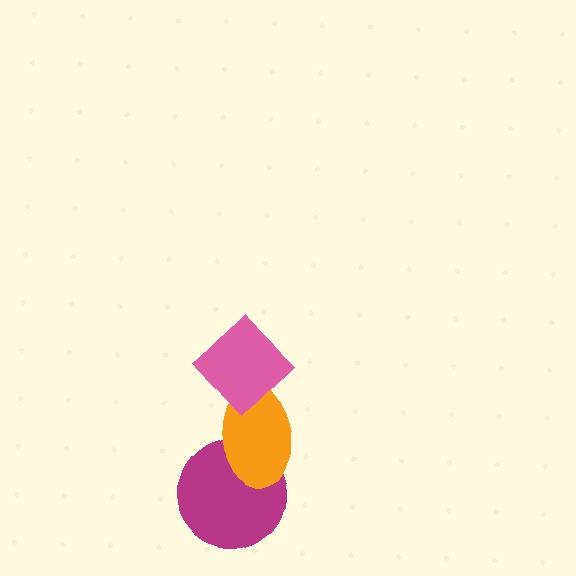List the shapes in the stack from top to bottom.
From top to bottom: the pink diamond, the orange ellipse, the magenta circle.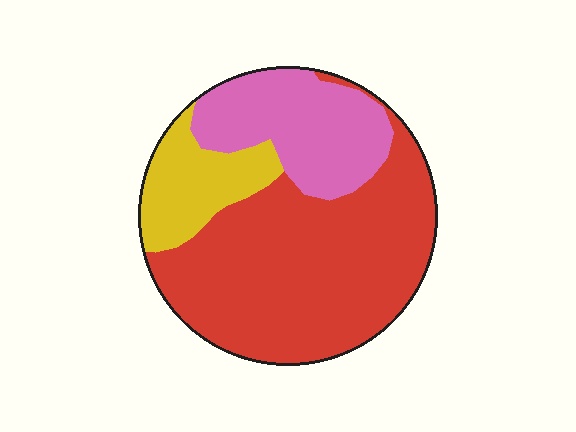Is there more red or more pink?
Red.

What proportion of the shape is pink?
Pink takes up about one quarter (1/4) of the shape.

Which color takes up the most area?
Red, at roughly 60%.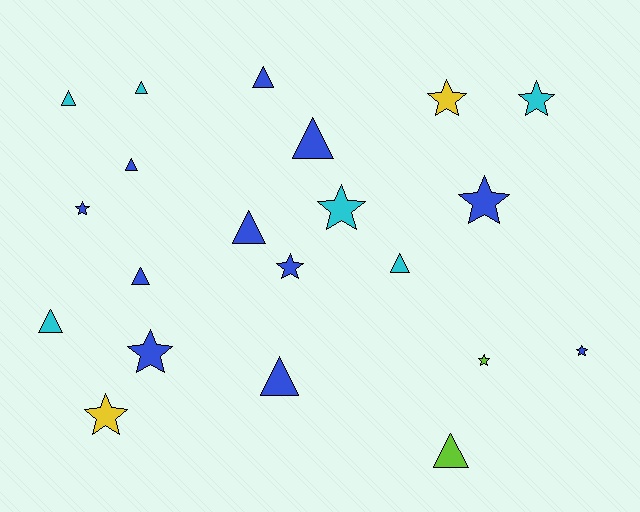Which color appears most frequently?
Blue, with 11 objects.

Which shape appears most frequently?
Triangle, with 11 objects.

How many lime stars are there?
There is 1 lime star.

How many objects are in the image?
There are 21 objects.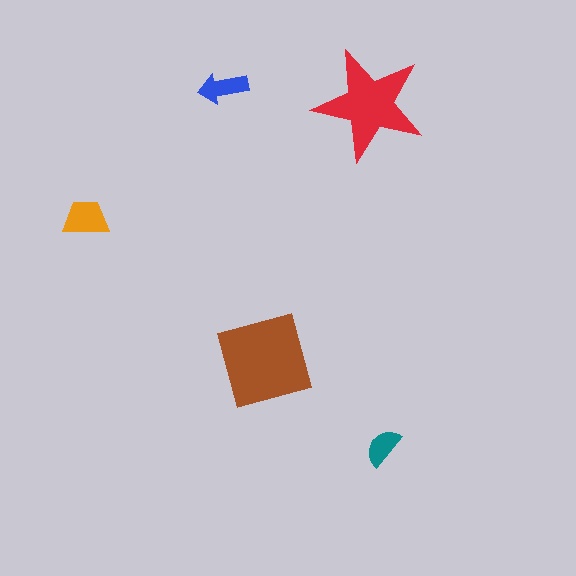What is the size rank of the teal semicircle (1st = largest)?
5th.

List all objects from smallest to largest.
The teal semicircle, the blue arrow, the orange trapezoid, the red star, the brown diamond.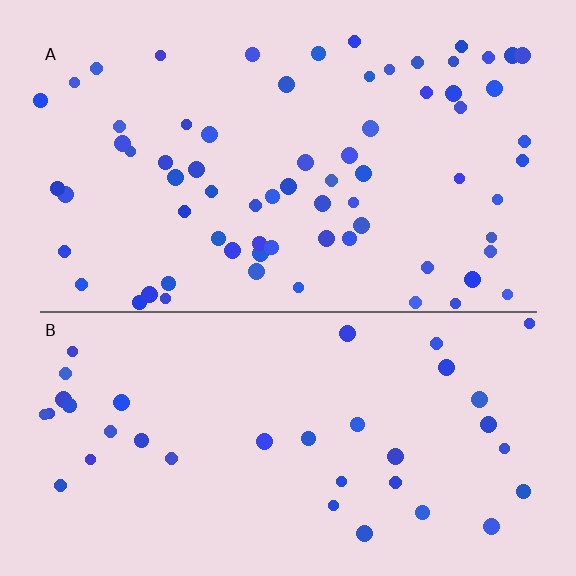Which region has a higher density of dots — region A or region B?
A (the top).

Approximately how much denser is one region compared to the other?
Approximately 1.9× — region A over region B.